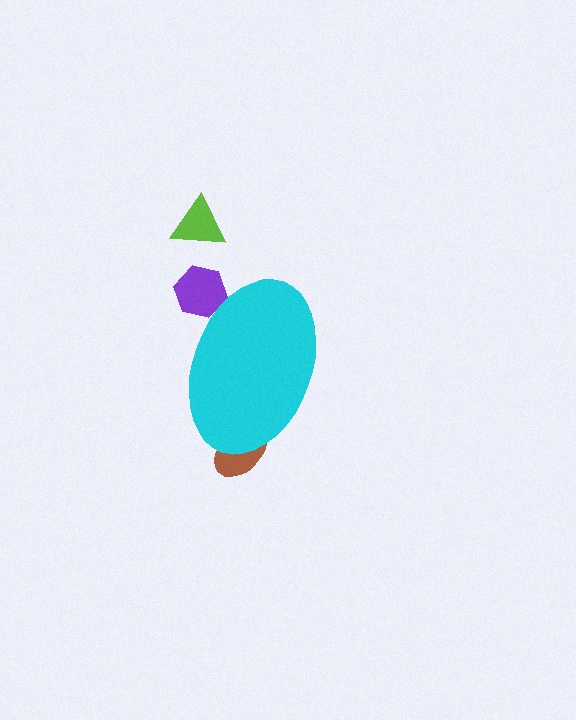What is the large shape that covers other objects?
A cyan ellipse.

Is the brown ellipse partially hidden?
Yes, the brown ellipse is partially hidden behind the cyan ellipse.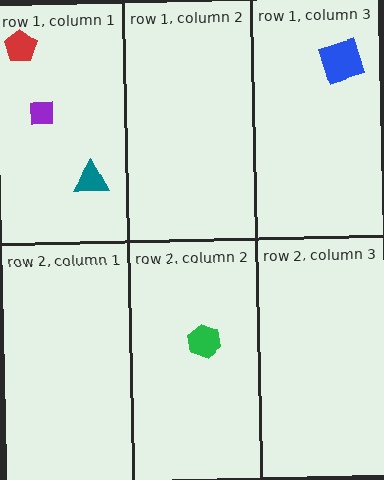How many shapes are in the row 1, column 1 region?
3.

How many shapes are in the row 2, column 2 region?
1.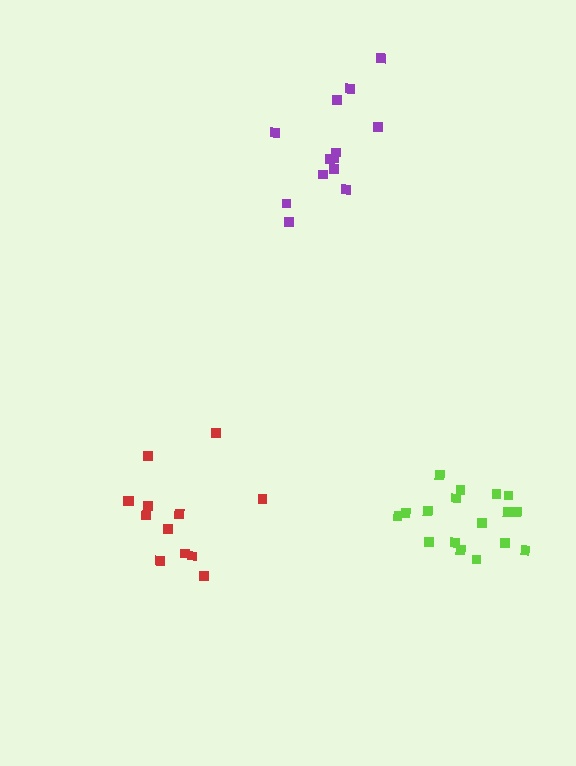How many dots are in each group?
Group 1: 17 dots, Group 2: 13 dots, Group 3: 13 dots (43 total).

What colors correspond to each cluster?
The clusters are colored: lime, purple, red.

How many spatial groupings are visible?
There are 3 spatial groupings.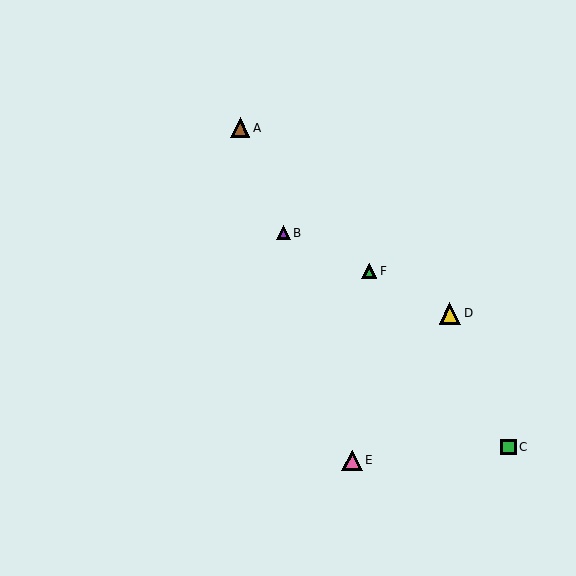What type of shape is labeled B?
Shape B is a purple triangle.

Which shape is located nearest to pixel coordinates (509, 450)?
The green square (labeled C) at (508, 447) is nearest to that location.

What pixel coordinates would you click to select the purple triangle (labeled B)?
Click at (283, 233) to select the purple triangle B.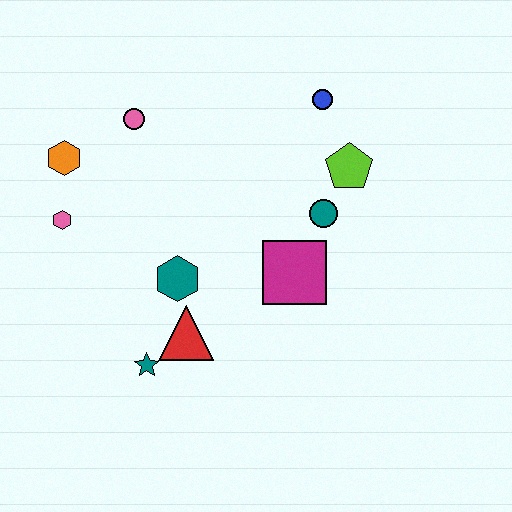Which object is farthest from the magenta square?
The orange hexagon is farthest from the magenta square.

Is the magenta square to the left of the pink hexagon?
No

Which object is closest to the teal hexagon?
The red triangle is closest to the teal hexagon.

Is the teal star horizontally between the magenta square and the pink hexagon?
Yes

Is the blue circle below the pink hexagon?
No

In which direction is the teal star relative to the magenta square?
The teal star is to the left of the magenta square.